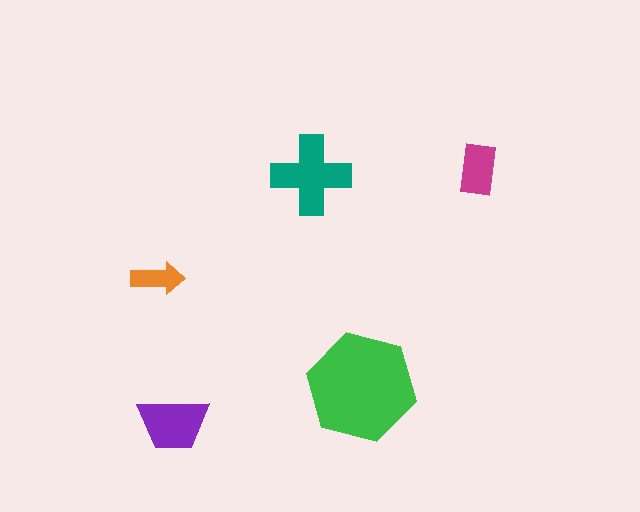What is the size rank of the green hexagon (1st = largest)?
1st.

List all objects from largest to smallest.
The green hexagon, the teal cross, the purple trapezoid, the magenta rectangle, the orange arrow.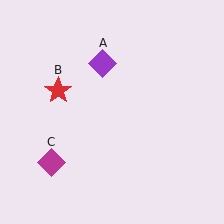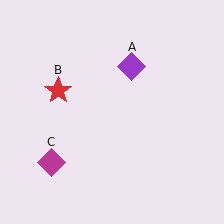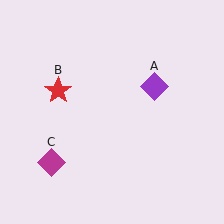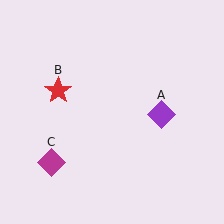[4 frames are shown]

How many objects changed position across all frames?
1 object changed position: purple diamond (object A).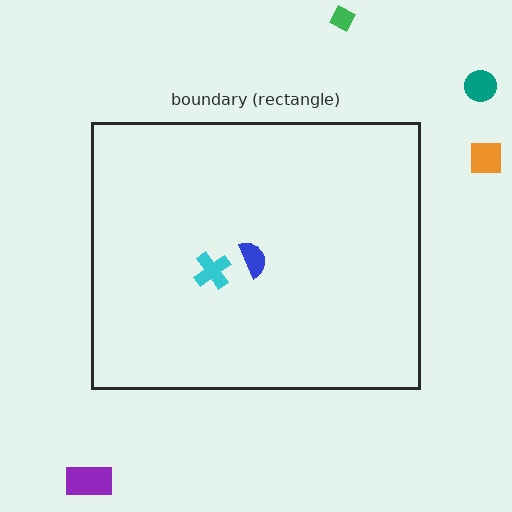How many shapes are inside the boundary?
2 inside, 4 outside.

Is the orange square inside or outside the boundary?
Outside.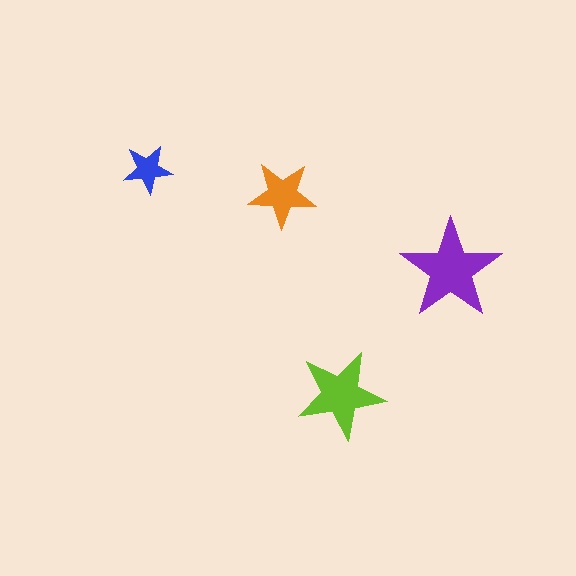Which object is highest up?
The blue star is topmost.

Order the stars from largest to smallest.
the purple one, the lime one, the orange one, the blue one.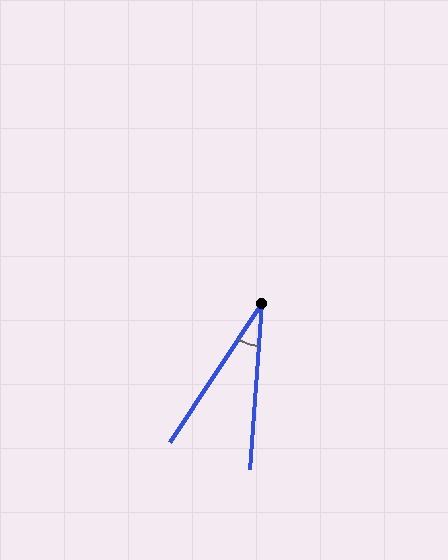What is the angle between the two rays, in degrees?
Approximately 29 degrees.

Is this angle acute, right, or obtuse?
It is acute.